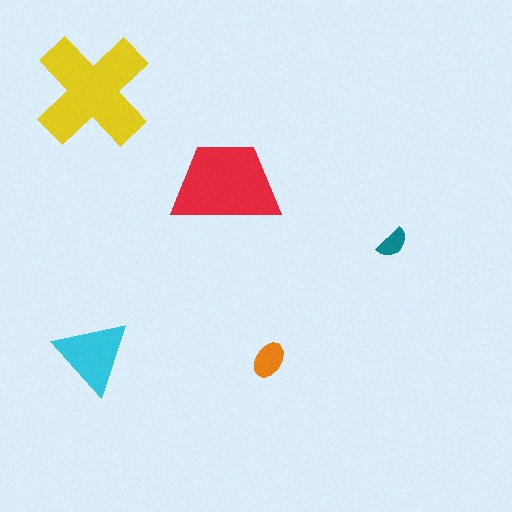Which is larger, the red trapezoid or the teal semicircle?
The red trapezoid.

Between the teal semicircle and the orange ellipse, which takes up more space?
The orange ellipse.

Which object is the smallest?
The teal semicircle.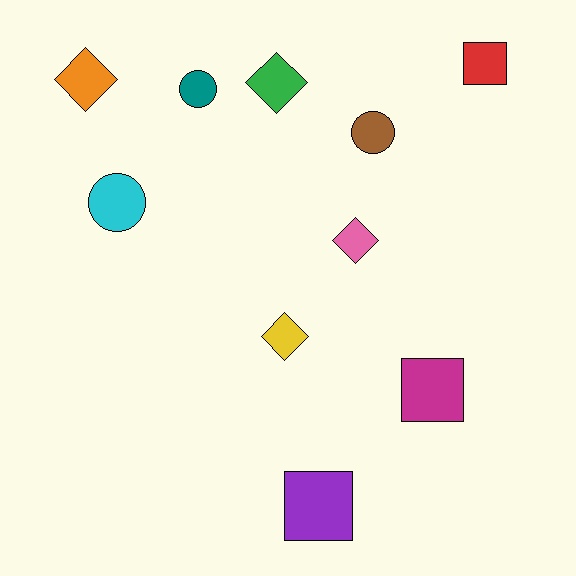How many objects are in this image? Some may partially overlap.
There are 10 objects.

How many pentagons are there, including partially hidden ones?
There are no pentagons.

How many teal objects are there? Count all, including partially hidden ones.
There is 1 teal object.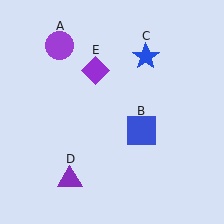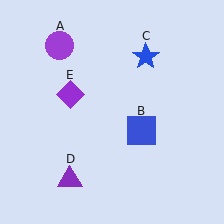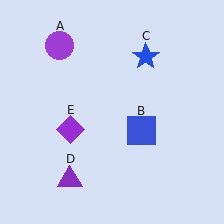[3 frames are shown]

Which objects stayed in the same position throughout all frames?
Purple circle (object A) and blue square (object B) and blue star (object C) and purple triangle (object D) remained stationary.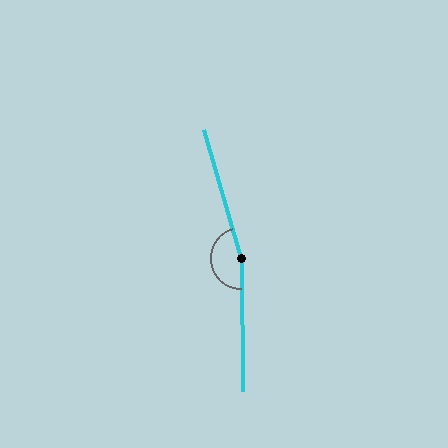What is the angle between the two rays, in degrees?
Approximately 165 degrees.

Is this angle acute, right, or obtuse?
It is obtuse.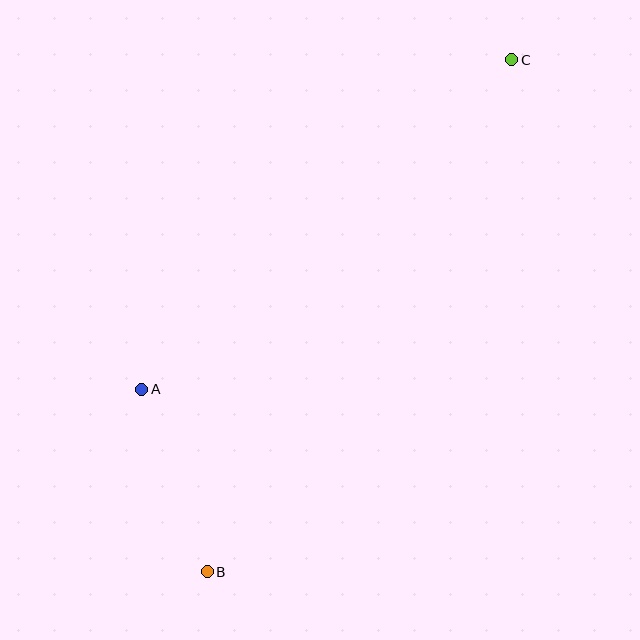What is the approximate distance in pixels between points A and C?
The distance between A and C is approximately 495 pixels.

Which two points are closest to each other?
Points A and B are closest to each other.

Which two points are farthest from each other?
Points B and C are farthest from each other.